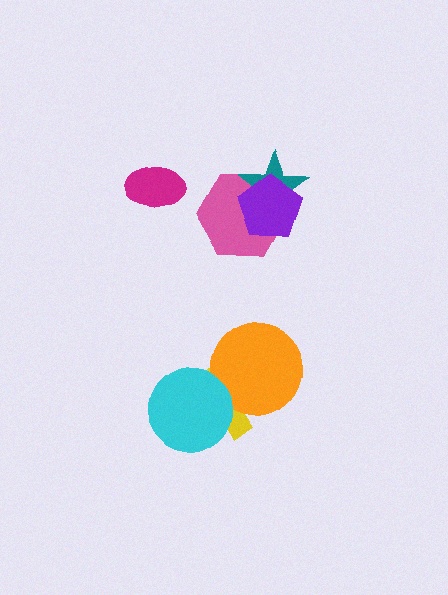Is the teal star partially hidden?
Yes, it is partially covered by another shape.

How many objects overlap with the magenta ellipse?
0 objects overlap with the magenta ellipse.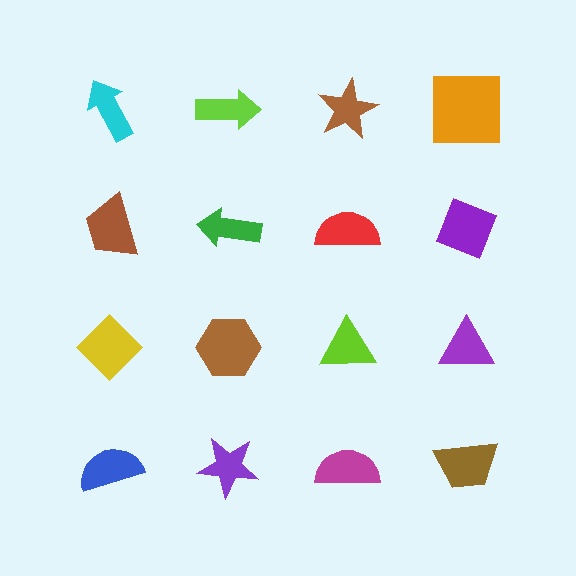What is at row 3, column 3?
A lime triangle.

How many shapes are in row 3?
4 shapes.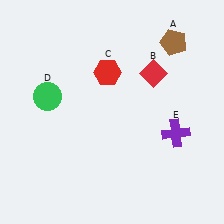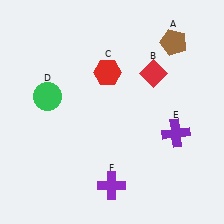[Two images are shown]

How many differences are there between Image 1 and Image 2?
There is 1 difference between the two images.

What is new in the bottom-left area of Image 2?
A purple cross (F) was added in the bottom-left area of Image 2.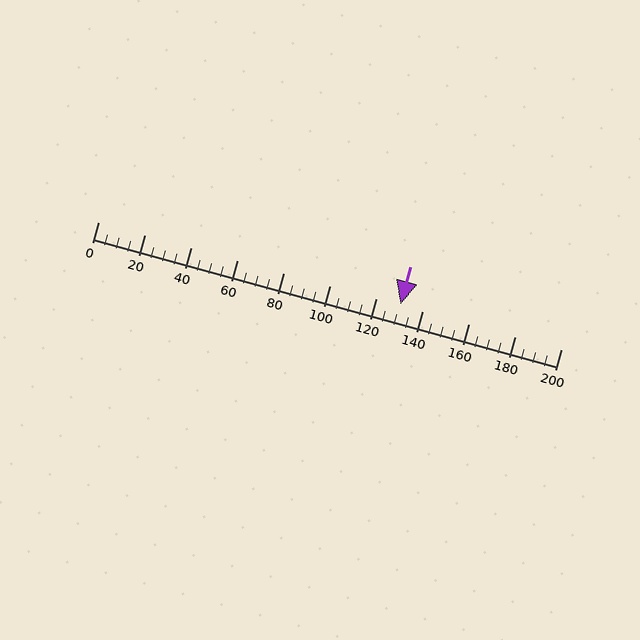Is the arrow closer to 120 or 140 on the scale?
The arrow is closer to 140.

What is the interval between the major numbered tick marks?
The major tick marks are spaced 20 units apart.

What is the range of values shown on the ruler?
The ruler shows values from 0 to 200.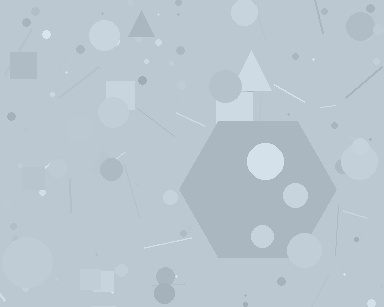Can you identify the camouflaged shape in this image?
The camouflaged shape is a hexagon.